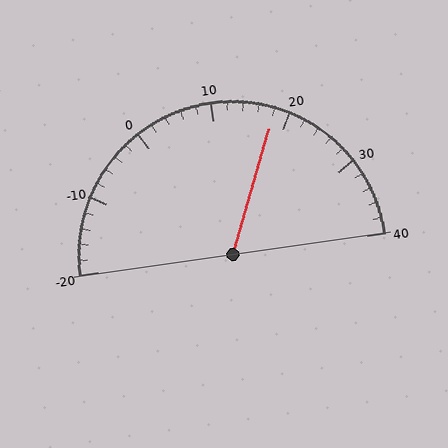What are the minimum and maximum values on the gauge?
The gauge ranges from -20 to 40.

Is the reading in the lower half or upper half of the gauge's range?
The reading is in the upper half of the range (-20 to 40).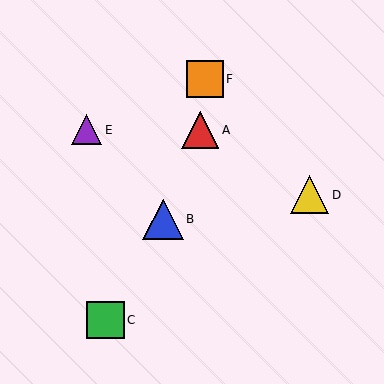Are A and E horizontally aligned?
Yes, both are at y≈130.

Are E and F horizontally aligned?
No, E is at y≈130 and F is at y≈79.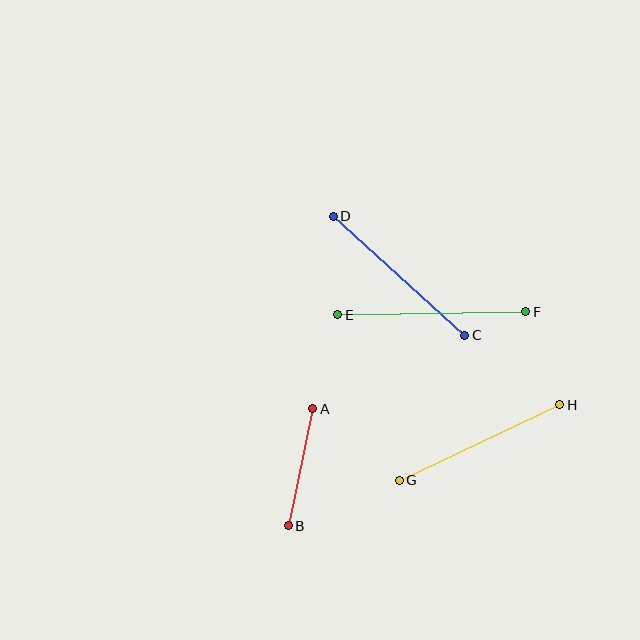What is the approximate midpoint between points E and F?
The midpoint is at approximately (432, 313) pixels.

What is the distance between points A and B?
The distance is approximately 120 pixels.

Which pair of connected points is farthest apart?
Points E and F are farthest apart.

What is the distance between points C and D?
The distance is approximately 177 pixels.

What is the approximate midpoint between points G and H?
The midpoint is at approximately (479, 442) pixels.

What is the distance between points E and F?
The distance is approximately 188 pixels.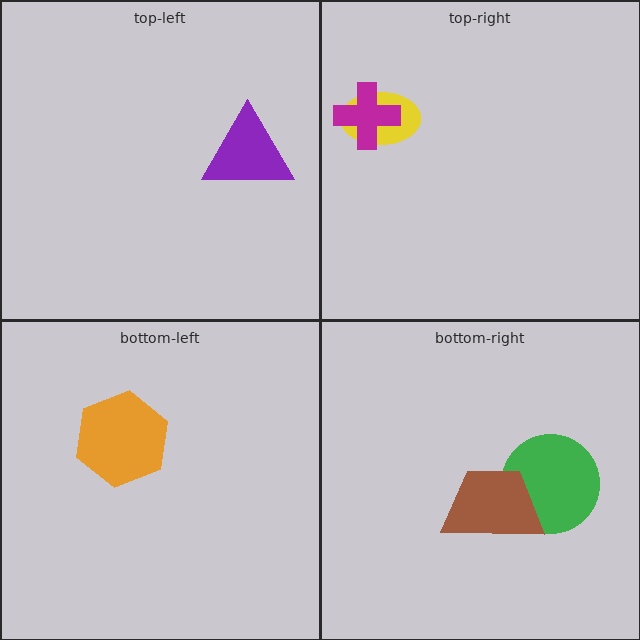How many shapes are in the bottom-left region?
1.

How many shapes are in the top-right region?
2.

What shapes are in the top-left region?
The purple triangle.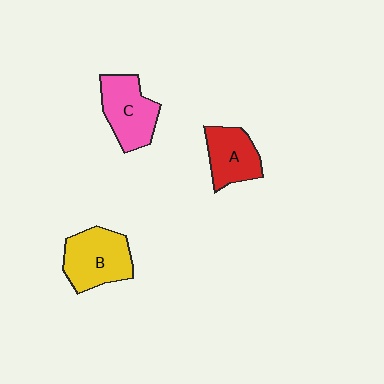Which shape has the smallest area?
Shape A (red).